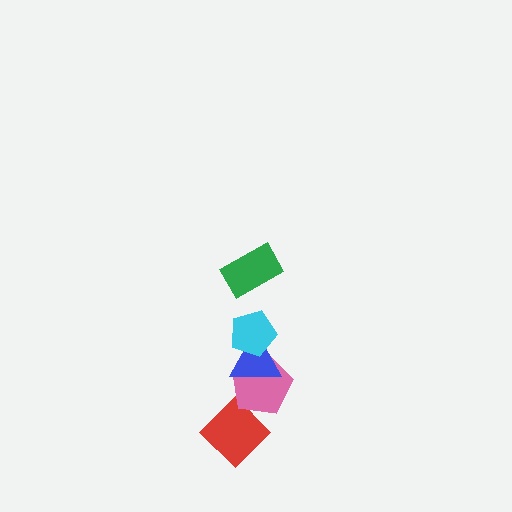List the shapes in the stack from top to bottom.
From top to bottom: the green rectangle, the cyan pentagon, the blue triangle, the pink pentagon, the red diamond.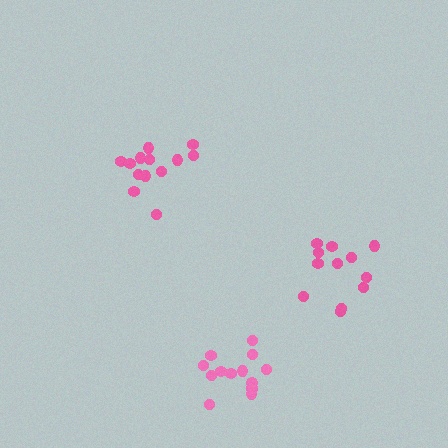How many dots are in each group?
Group 1: 12 dots, Group 2: 13 dots, Group 3: 13 dots (38 total).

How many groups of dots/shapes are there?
There are 3 groups.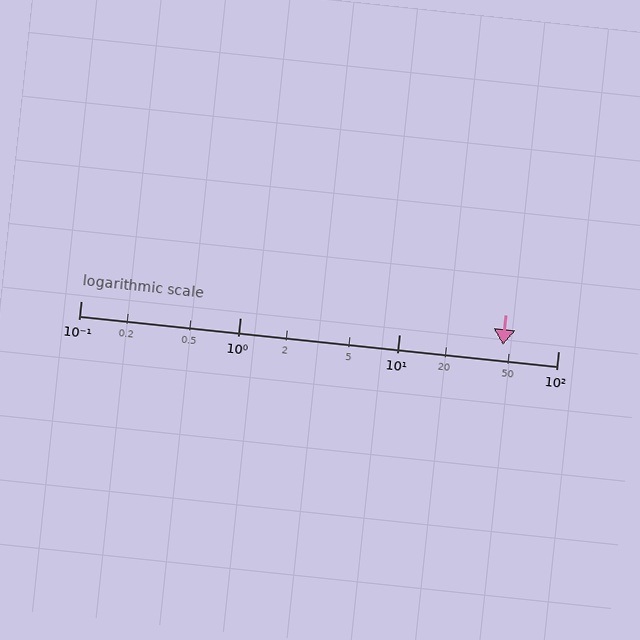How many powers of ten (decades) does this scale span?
The scale spans 3 decades, from 0.1 to 100.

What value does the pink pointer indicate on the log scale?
The pointer indicates approximately 45.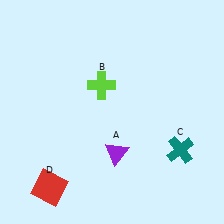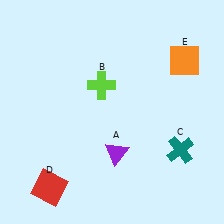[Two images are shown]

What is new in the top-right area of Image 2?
An orange square (E) was added in the top-right area of Image 2.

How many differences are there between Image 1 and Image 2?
There is 1 difference between the two images.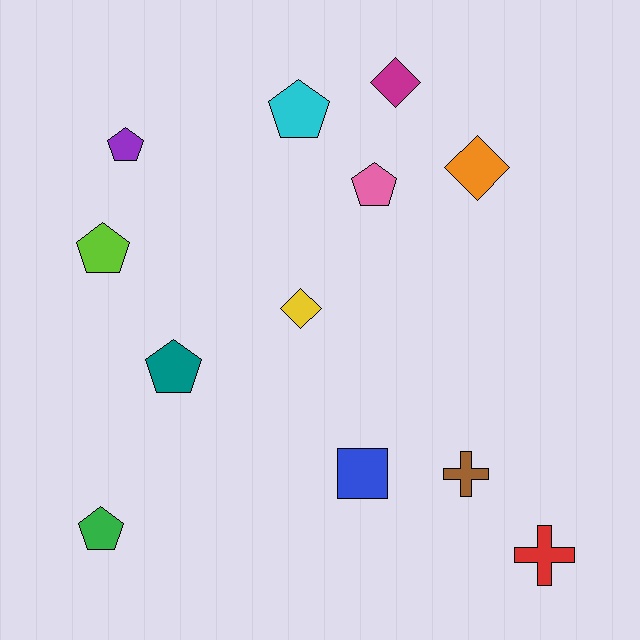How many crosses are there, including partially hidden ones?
There are 2 crosses.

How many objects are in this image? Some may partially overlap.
There are 12 objects.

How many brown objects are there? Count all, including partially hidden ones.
There is 1 brown object.